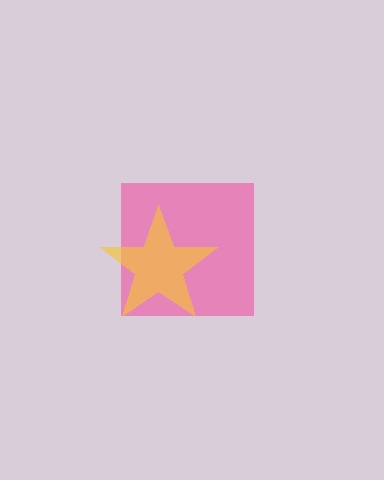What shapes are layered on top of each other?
The layered shapes are: a pink square, a yellow star.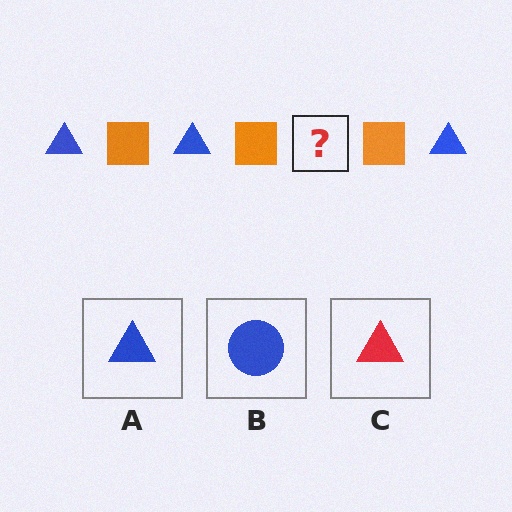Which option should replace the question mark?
Option A.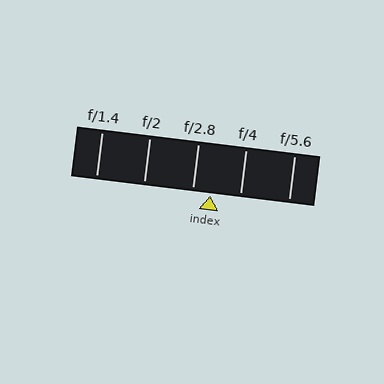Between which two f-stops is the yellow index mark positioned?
The index mark is between f/2.8 and f/4.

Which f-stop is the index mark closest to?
The index mark is closest to f/2.8.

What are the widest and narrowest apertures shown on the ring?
The widest aperture shown is f/1.4 and the narrowest is f/5.6.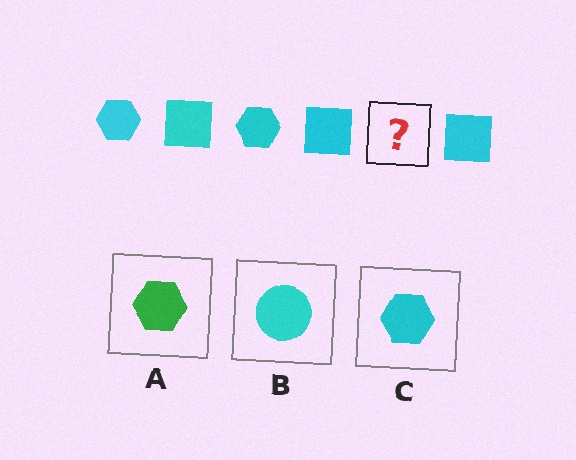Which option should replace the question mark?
Option C.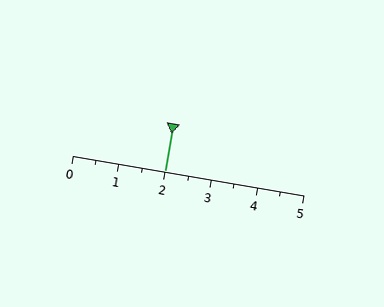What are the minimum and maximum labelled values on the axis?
The axis runs from 0 to 5.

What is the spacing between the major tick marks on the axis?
The major ticks are spaced 1 apart.